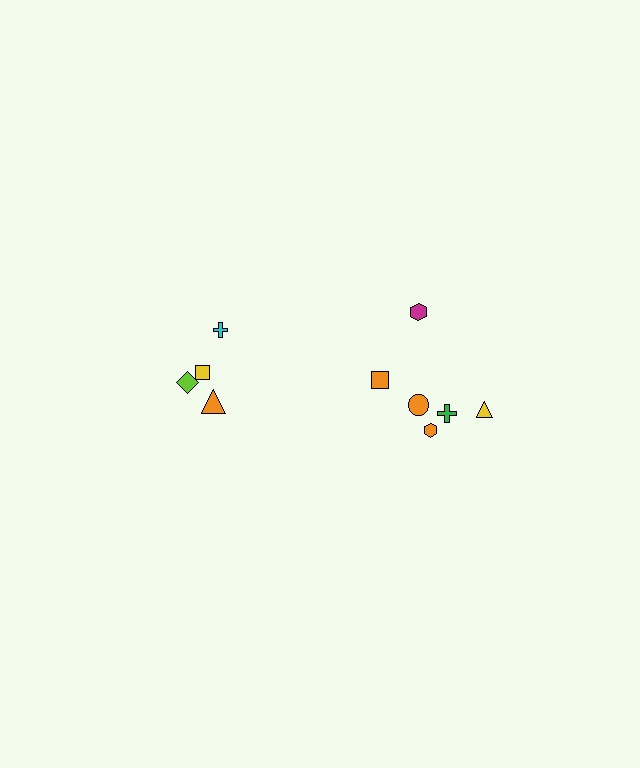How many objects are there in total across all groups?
There are 10 objects.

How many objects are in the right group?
There are 6 objects.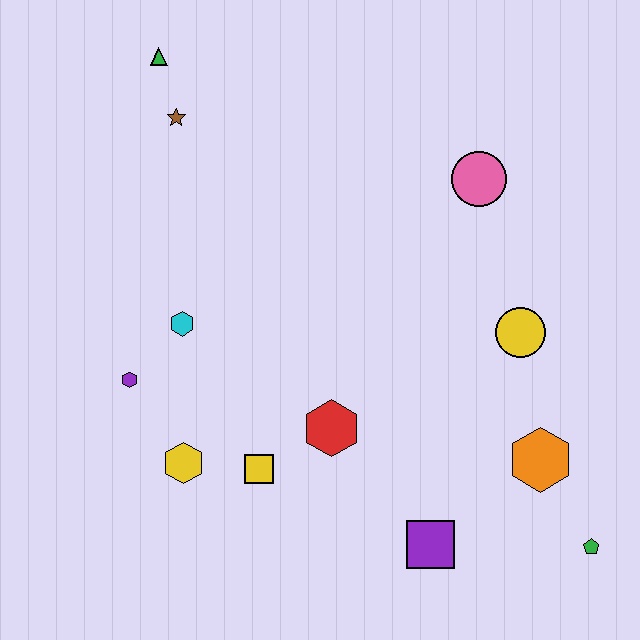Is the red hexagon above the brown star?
No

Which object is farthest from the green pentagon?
The green triangle is farthest from the green pentagon.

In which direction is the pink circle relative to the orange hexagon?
The pink circle is above the orange hexagon.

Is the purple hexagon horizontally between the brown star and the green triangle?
No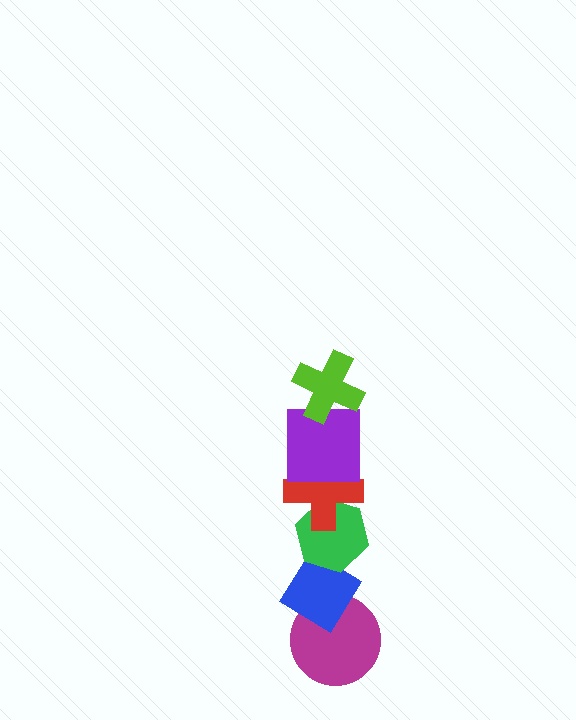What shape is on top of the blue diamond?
The green hexagon is on top of the blue diamond.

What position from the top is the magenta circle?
The magenta circle is 6th from the top.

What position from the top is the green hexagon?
The green hexagon is 4th from the top.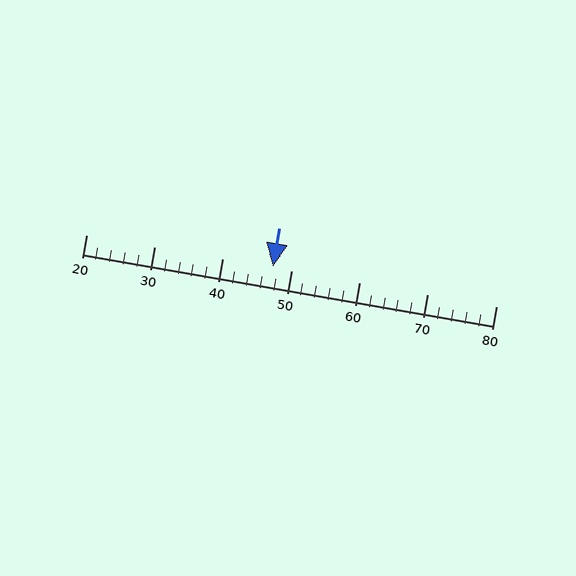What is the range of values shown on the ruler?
The ruler shows values from 20 to 80.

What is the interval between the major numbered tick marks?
The major tick marks are spaced 10 units apart.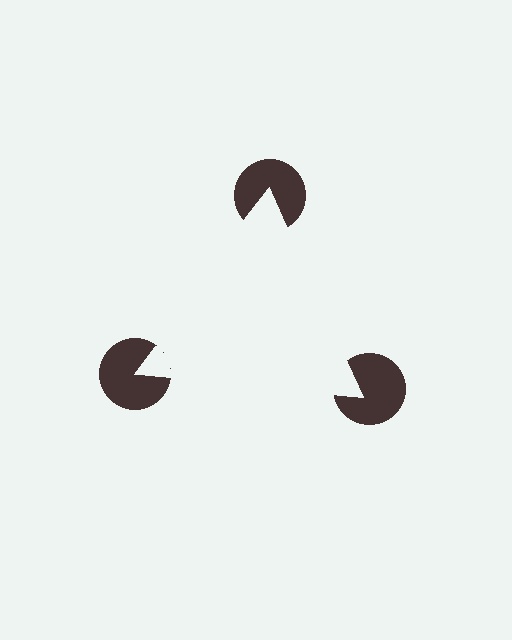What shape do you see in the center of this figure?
An illusory triangle — its edges are inferred from the aligned wedge cuts in the pac-man discs, not physically drawn.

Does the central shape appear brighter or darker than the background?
It typically appears slightly brighter than the background, even though no actual brightness change is drawn.